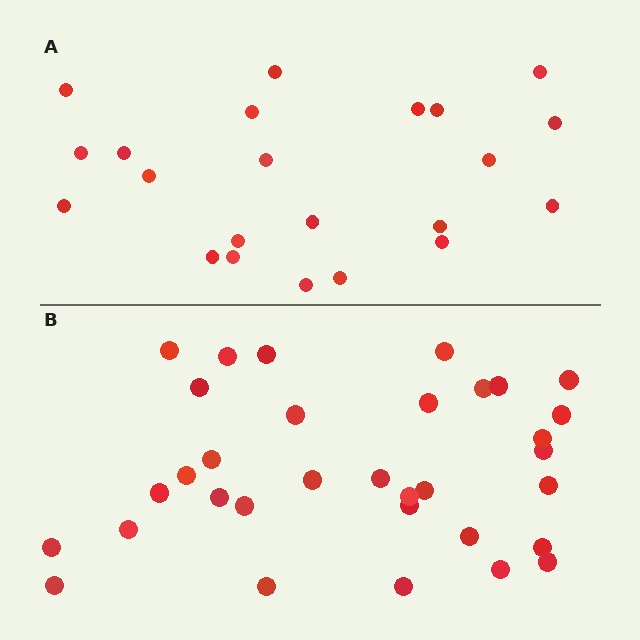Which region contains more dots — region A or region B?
Region B (the bottom region) has more dots.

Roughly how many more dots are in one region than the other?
Region B has roughly 12 or so more dots than region A.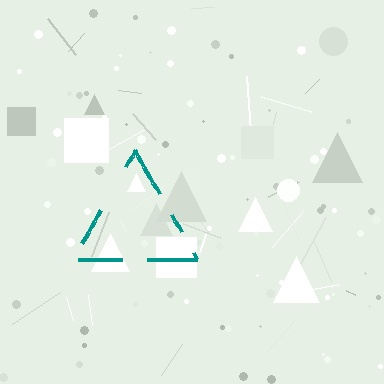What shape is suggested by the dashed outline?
The dashed outline suggests a triangle.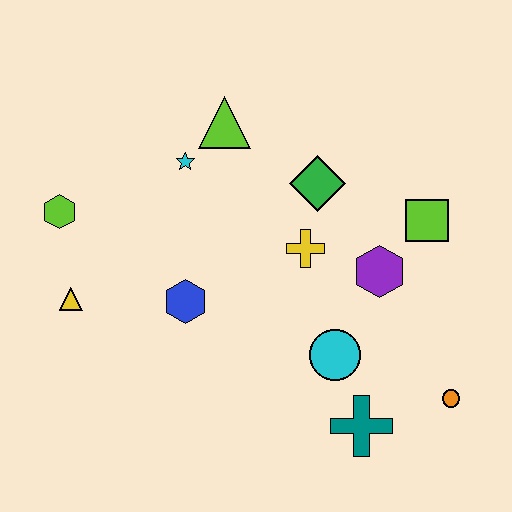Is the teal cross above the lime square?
No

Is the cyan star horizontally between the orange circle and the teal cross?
No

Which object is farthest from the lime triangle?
The orange circle is farthest from the lime triangle.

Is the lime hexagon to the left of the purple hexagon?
Yes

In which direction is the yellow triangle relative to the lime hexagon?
The yellow triangle is below the lime hexagon.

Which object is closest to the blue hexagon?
The yellow triangle is closest to the blue hexagon.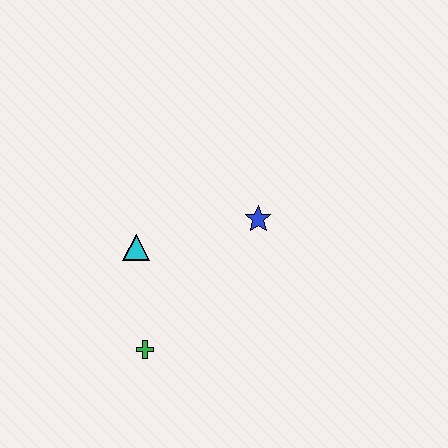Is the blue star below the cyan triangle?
No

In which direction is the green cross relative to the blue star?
The green cross is below the blue star.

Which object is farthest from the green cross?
The blue star is farthest from the green cross.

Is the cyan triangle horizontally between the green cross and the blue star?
No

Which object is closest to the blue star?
The cyan triangle is closest to the blue star.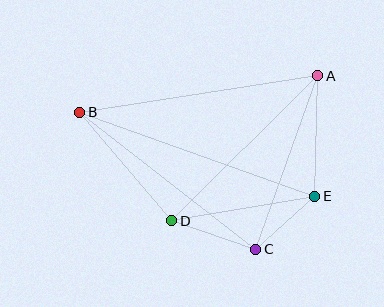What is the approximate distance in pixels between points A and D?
The distance between A and D is approximately 206 pixels.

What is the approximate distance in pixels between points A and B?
The distance between A and B is approximately 241 pixels.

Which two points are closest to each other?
Points C and E are closest to each other.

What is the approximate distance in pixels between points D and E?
The distance between D and E is approximately 145 pixels.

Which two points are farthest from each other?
Points B and E are farthest from each other.